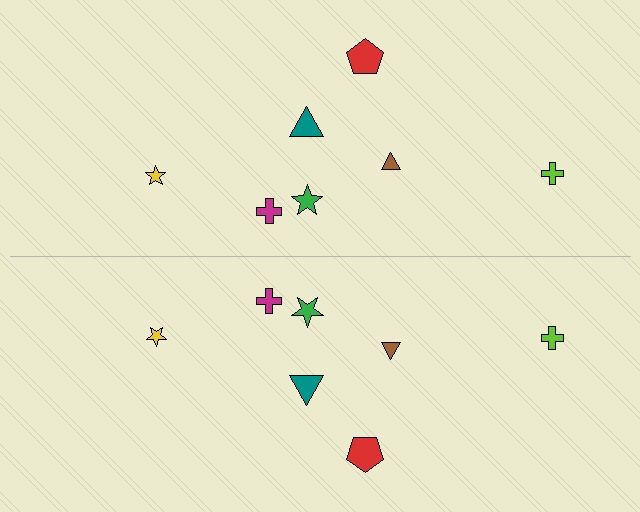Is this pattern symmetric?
Yes, this pattern has bilateral (reflection) symmetry.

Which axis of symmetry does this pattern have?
The pattern has a horizontal axis of symmetry running through the center of the image.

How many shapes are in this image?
There are 14 shapes in this image.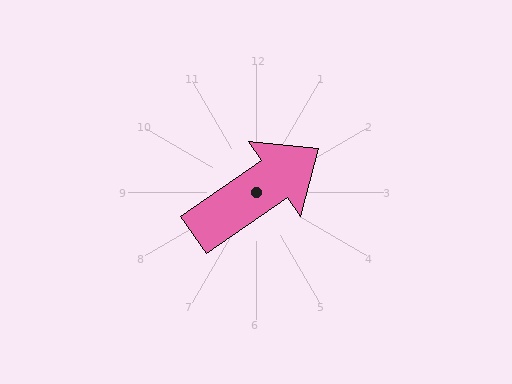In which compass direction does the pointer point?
Northeast.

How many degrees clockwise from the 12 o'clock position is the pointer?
Approximately 55 degrees.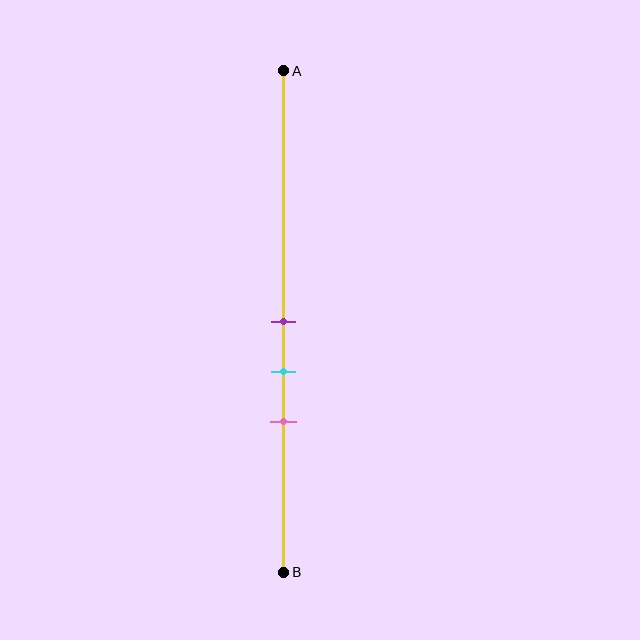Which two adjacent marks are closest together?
The purple and cyan marks are the closest adjacent pair.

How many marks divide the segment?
There are 3 marks dividing the segment.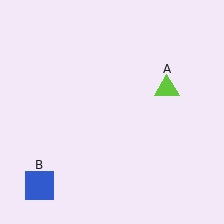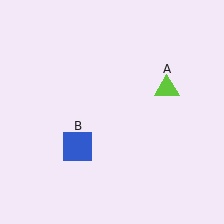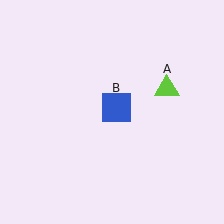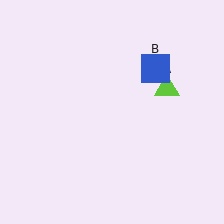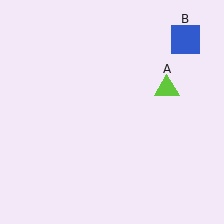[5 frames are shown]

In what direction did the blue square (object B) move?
The blue square (object B) moved up and to the right.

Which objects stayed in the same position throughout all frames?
Lime triangle (object A) remained stationary.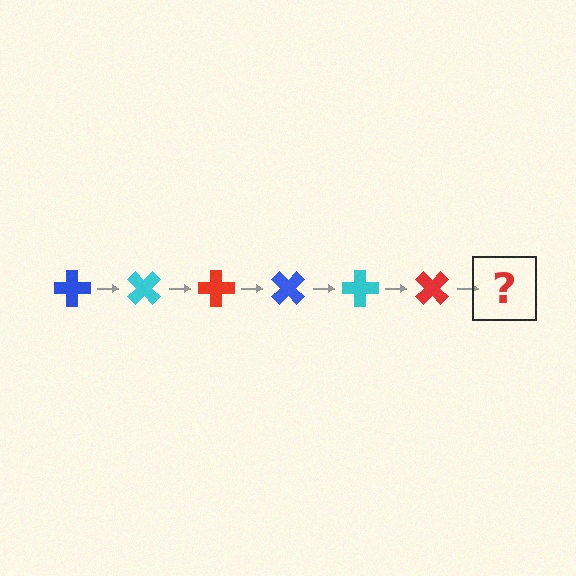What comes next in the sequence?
The next element should be a blue cross, rotated 270 degrees from the start.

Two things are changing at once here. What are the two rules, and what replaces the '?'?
The two rules are that it rotates 45 degrees each step and the color cycles through blue, cyan, and red. The '?' should be a blue cross, rotated 270 degrees from the start.